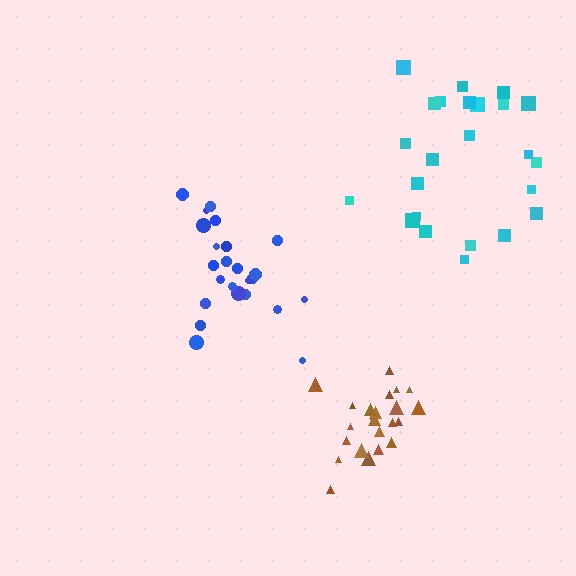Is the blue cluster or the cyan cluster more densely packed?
Blue.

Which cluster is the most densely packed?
Brown.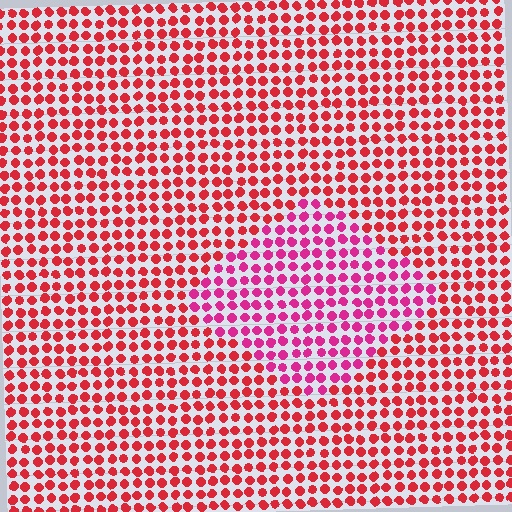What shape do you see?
I see a diamond.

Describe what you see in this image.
The image is filled with small red elements in a uniform arrangement. A diamond-shaped region is visible where the elements are tinted to a slightly different hue, forming a subtle color boundary.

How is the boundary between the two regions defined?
The boundary is defined purely by a slight shift in hue (about 31 degrees). Spacing, size, and orientation are identical on both sides.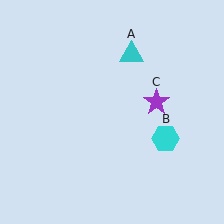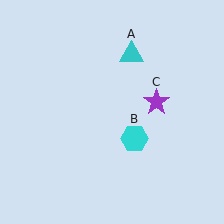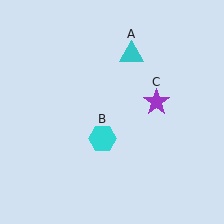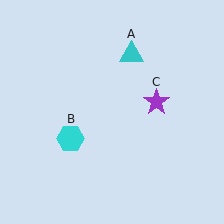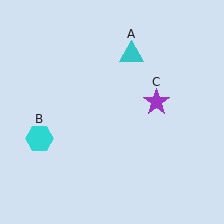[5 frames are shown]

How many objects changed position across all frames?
1 object changed position: cyan hexagon (object B).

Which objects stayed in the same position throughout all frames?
Cyan triangle (object A) and purple star (object C) remained stationary.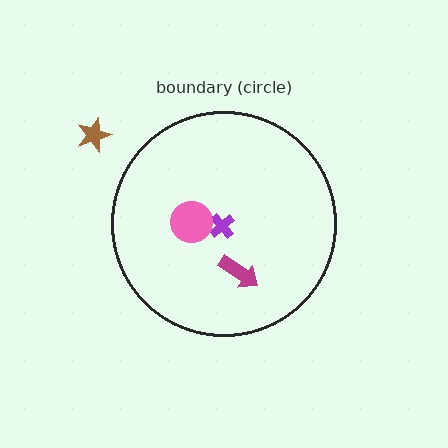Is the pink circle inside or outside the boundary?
Inside.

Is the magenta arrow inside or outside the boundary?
Inside.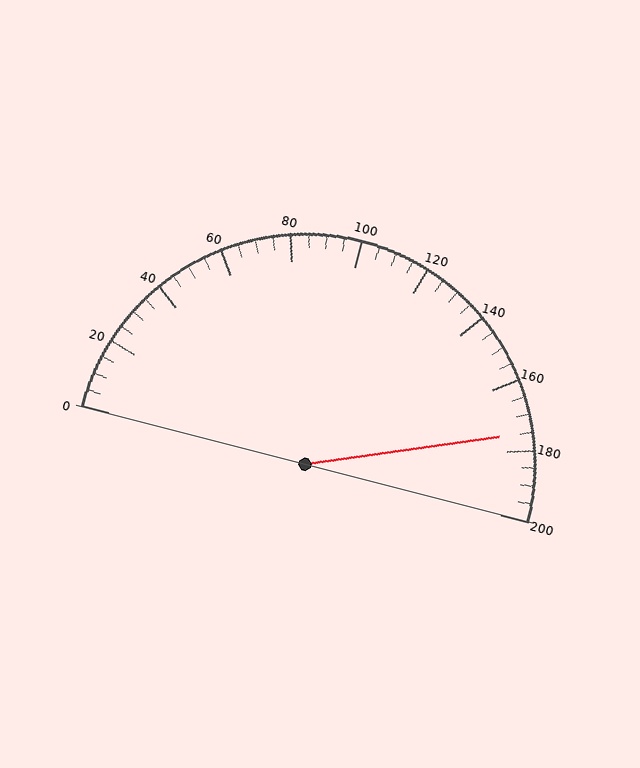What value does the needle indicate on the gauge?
The needle indicates approximately 175.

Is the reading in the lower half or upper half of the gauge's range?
The reading is in the upper half of the range (0 to 200).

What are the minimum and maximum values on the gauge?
The gauge ranges from 0 to 200.